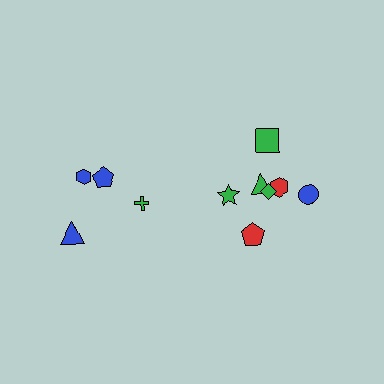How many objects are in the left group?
There are 4 objects.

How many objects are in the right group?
There are 7 objects.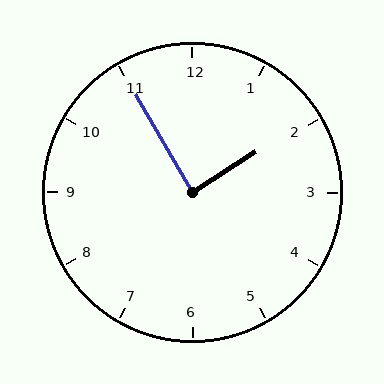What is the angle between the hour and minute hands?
Approximately 88 degrees.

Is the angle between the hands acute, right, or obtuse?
It is right.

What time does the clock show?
1:55.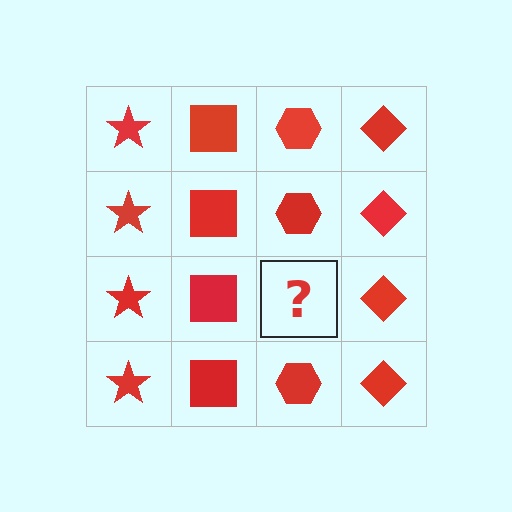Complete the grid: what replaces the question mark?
The question mark should be replaced with a red hexagon.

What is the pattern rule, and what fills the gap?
The rule is that each column has a consistent shape. The gap should be filled with a red hexagon.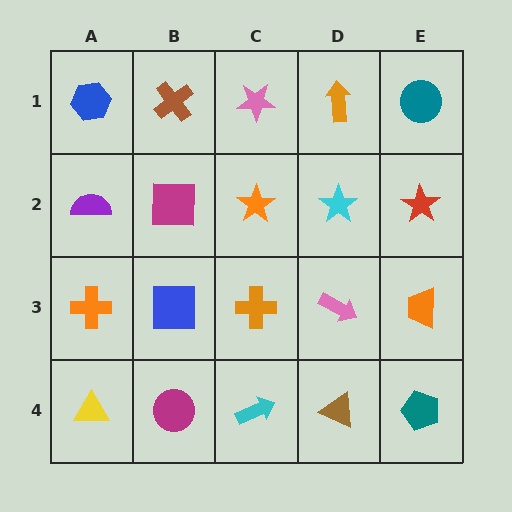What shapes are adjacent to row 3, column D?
A cyan star (row 2, column D), a brown triangle (row 4, column D), an orange cross (row 3, column C), an orange trapezoid (row 3, column E).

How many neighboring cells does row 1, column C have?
3.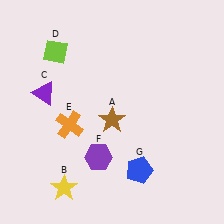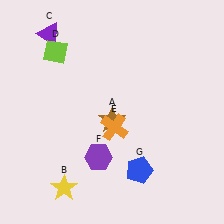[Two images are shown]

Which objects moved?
The objects that moved are: the purple triangle (C), the orange cross (E).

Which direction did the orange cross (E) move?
The orange cross (E) moved right.